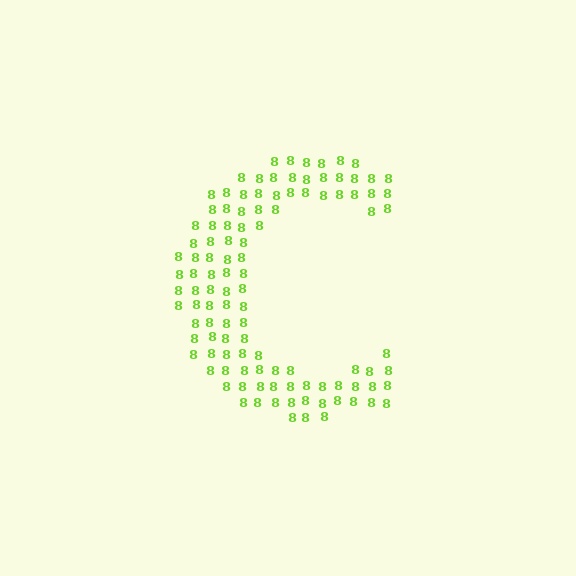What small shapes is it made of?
It is made of small digit 8's.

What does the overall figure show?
The overall figure shows the letter C.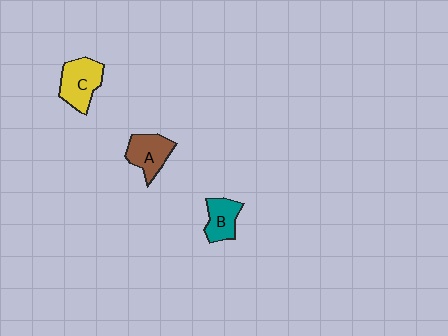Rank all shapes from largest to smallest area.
From largest to smallest: C (yellow), A (brown), B (teal).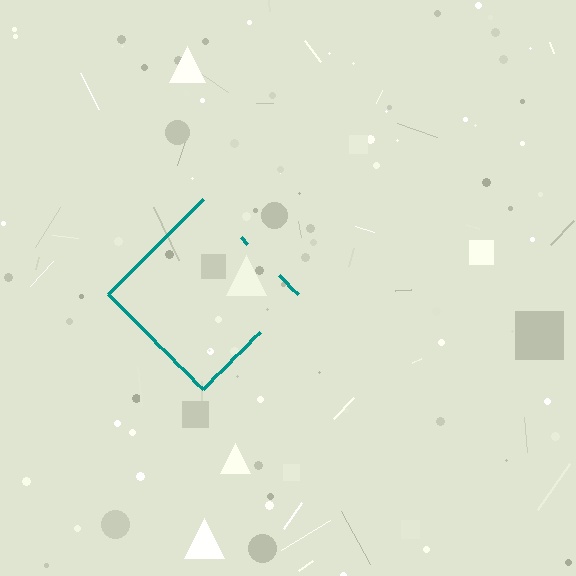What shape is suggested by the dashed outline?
The dashed outline suggests a diamond.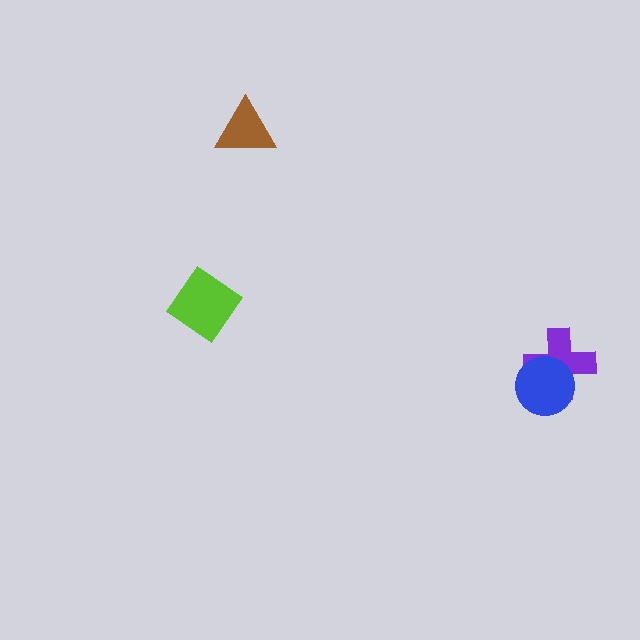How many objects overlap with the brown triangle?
0 objects overlap with the brown triangle.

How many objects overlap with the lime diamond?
0 objects overlap with the lime diamond.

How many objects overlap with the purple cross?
1 object overlaps with the purple cross.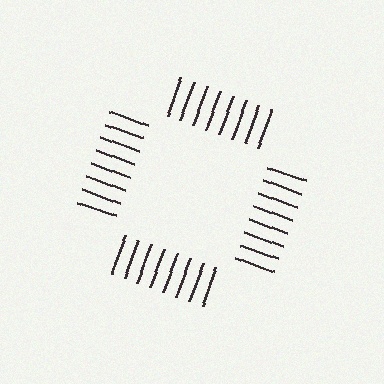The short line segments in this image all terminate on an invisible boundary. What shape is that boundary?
An illusory square — the line segments terminate on its edges but no continuous stroke is drawn.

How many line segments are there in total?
32 — 8 along each of the 4 edges.